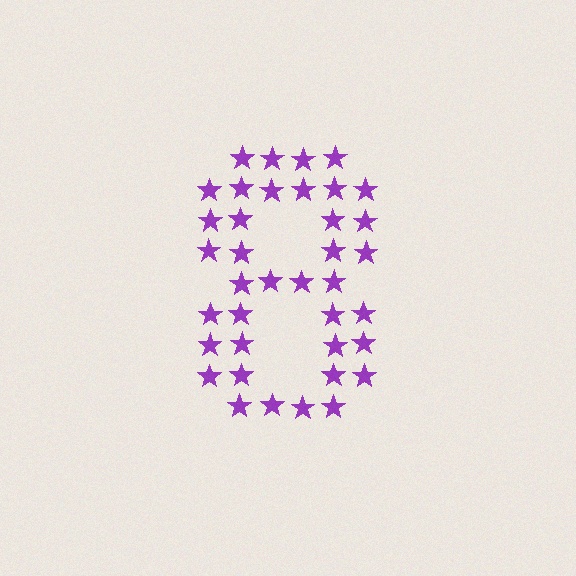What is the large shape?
The large shape is the digit 8.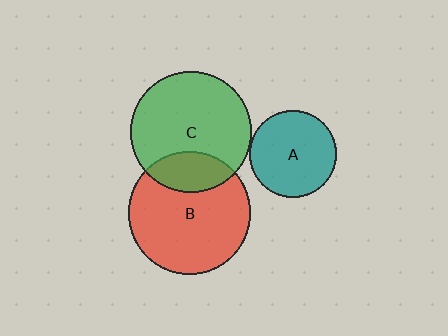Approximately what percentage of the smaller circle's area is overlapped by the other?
Approximately 20%.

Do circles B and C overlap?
Yes.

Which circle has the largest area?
Circle B (red).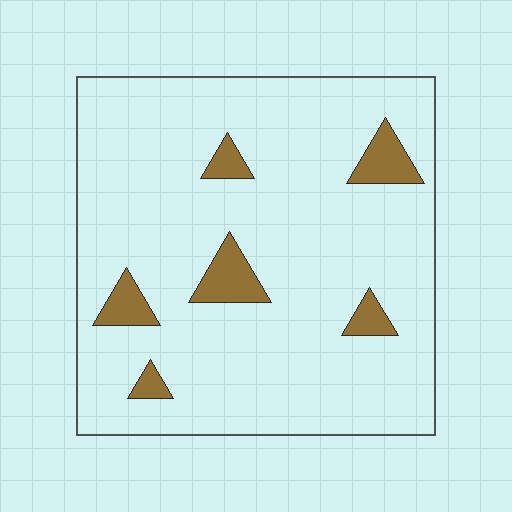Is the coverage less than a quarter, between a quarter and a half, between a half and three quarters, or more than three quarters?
Less than a quarter.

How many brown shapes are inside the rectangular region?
6.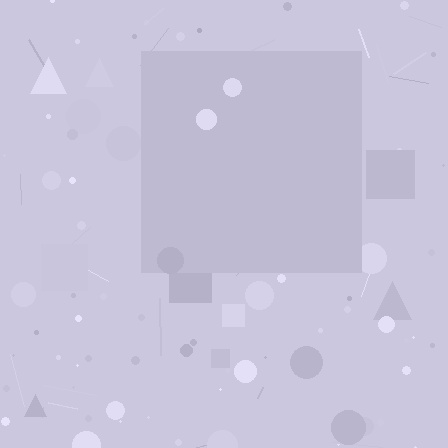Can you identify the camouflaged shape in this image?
The camouflaged shape is a square.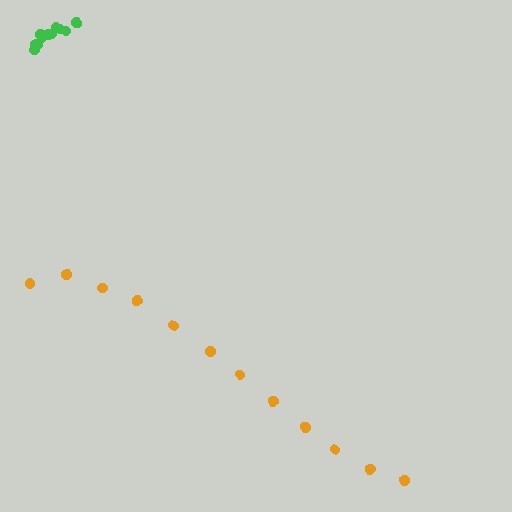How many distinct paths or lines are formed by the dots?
There are 2 distinct paths.